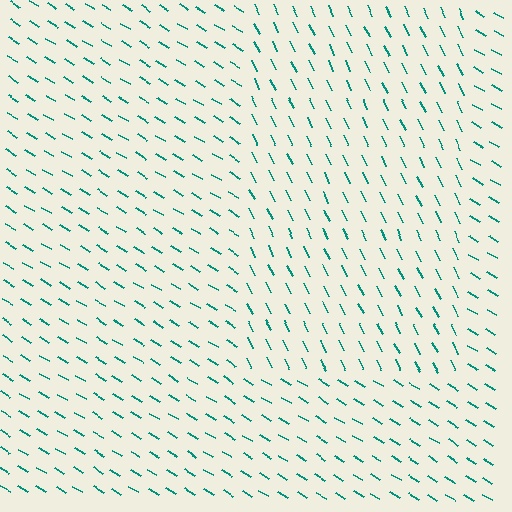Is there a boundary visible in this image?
Yes, there is a texture boundary formed by a change in line orientation.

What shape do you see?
I see a rectangle.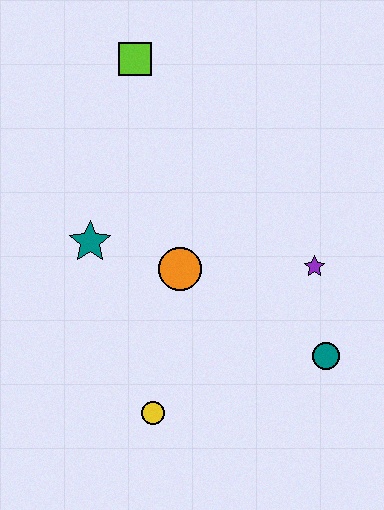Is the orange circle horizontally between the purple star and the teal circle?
No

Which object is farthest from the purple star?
The lime square is farthest from the purple star.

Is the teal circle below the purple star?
Yes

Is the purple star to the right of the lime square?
Yes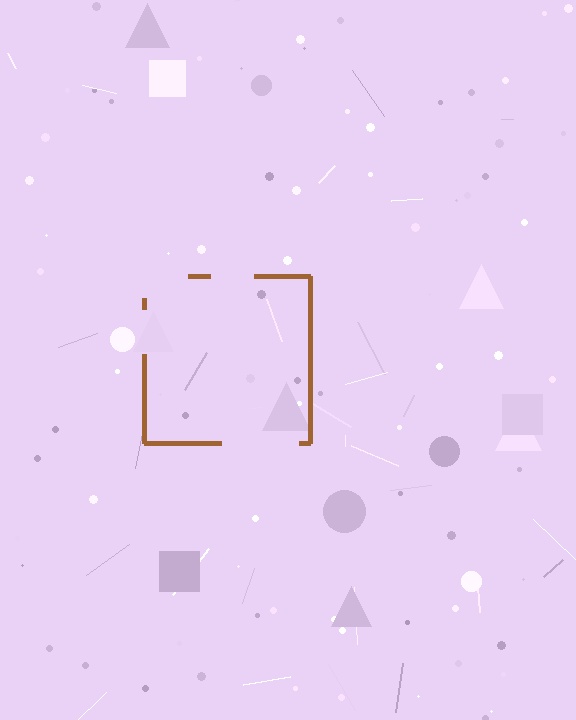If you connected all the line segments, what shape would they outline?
They would outline a square.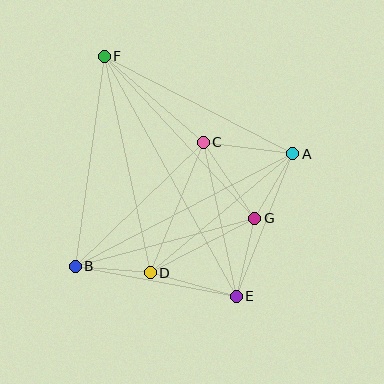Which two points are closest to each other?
Points A and G are closest to each other.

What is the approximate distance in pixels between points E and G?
The distance between E and G is approximately 80 pixels.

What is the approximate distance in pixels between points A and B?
The distance between A and B is approximately 245 pixels.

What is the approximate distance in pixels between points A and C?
The distance between A and C is approximately 90 pixels.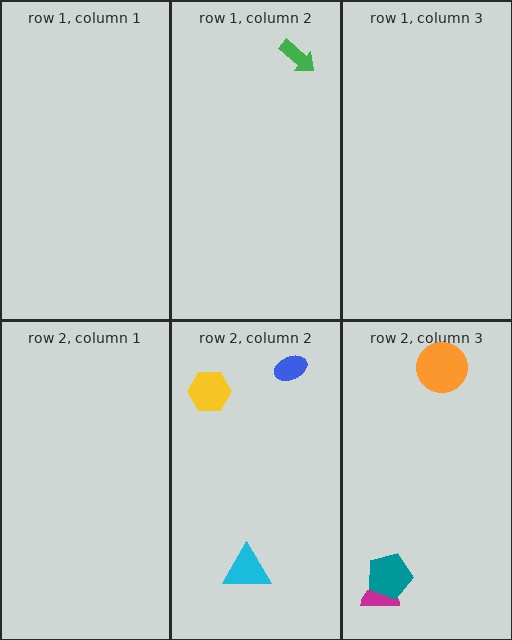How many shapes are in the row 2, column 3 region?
3.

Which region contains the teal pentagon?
The row 2, column 3 region.